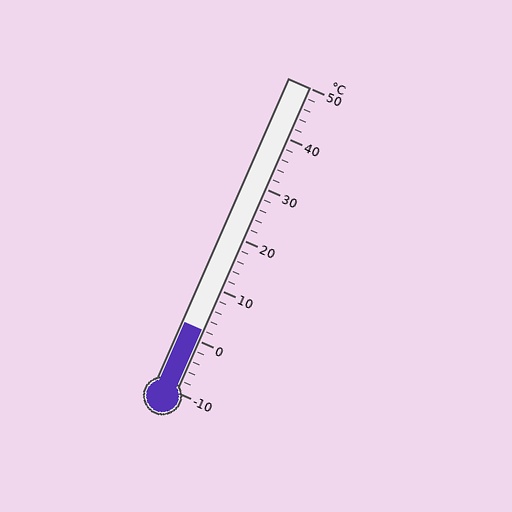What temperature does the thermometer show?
The thermometer shows approximately 2°C.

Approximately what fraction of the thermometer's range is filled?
The thermometer is filled to approximately 20% of its range.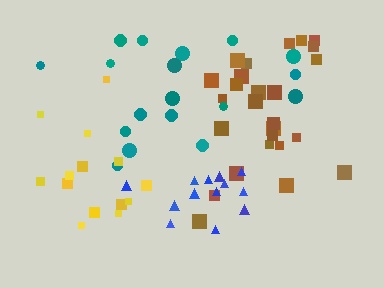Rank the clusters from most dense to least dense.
blue, yellow, brown, teal.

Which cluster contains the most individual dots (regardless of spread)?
Brown (26).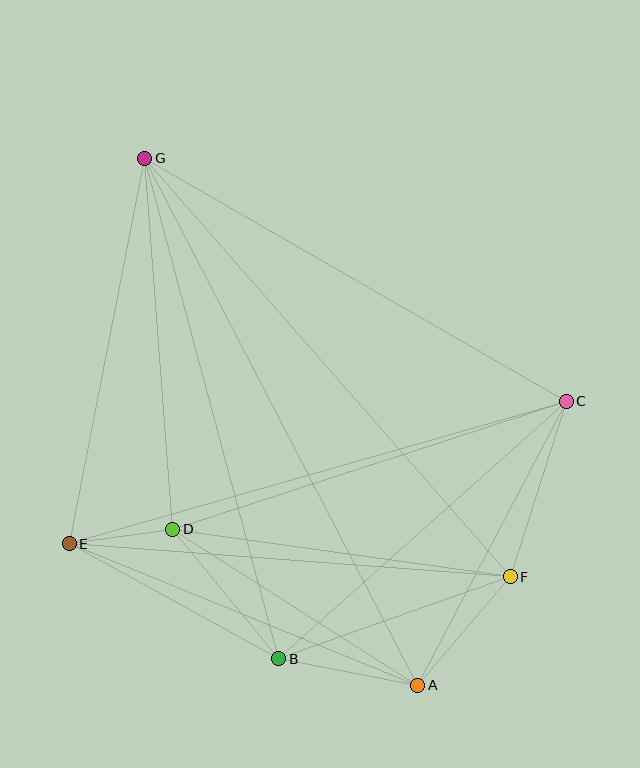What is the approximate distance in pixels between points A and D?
The distance between A and D is approximately 291 pixels.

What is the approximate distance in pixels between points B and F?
The distance between B and F is approximately 246 pixels.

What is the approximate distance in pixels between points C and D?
The distance between C and D is approximately 414 pixels.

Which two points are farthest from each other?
Points A and G are farthest from each other.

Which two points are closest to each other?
Points D and E are closest to each other.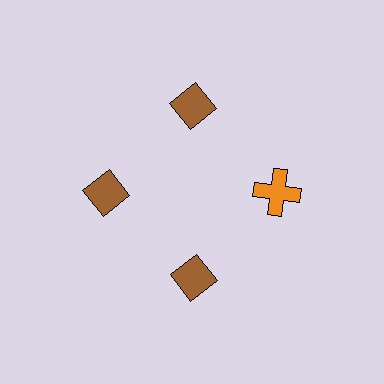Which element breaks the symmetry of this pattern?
The orange cross at roughly the 3 o'clock position breaks the symmetry. All other shapes are brown diamonds.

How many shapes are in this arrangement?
There are 4 shapes arranged in a ring pattern.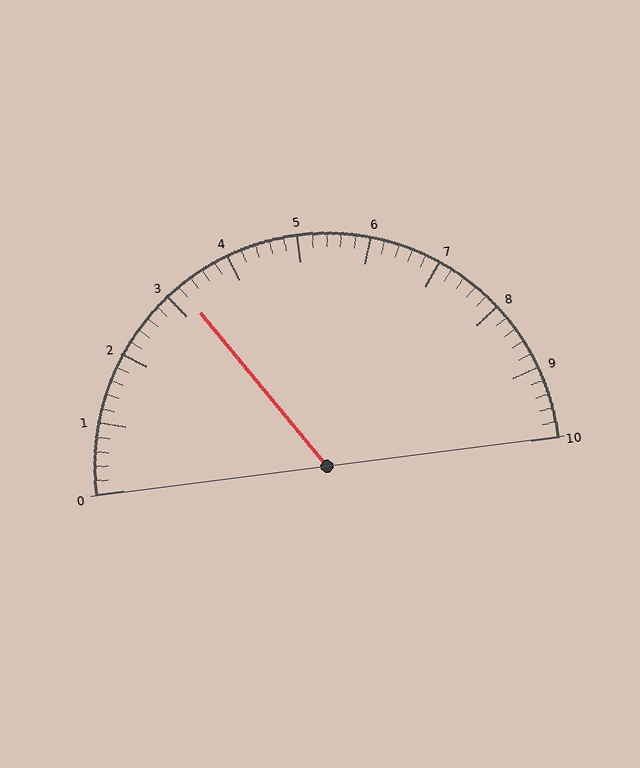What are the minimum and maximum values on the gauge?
The gauge ranges from 0 to 10.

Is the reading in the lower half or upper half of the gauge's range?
The reading is in the lower half of the range (0 to 10).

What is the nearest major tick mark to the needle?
The nearest major tick mark is 3.